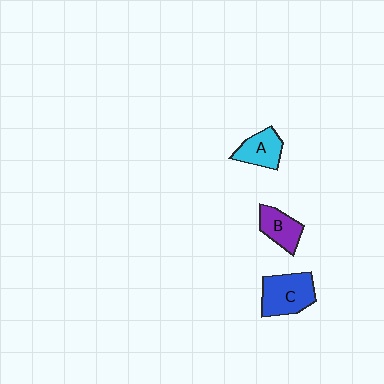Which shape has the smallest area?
Shape B (purple).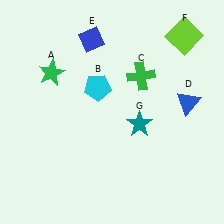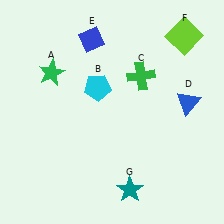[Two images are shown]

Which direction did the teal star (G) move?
The teal star (G) moved down.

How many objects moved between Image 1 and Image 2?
1 object moved between the two images.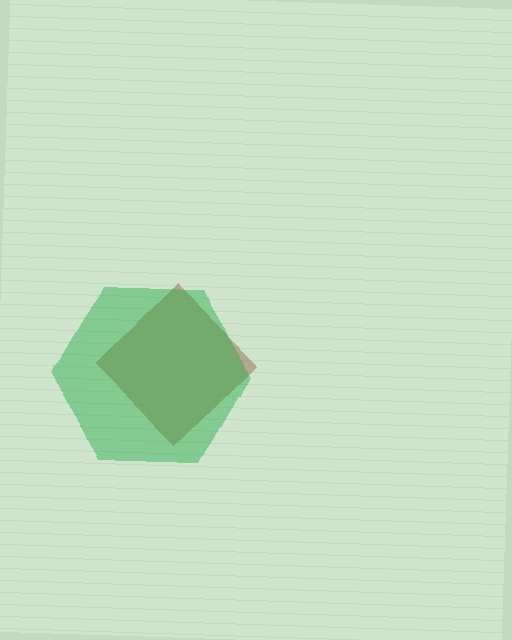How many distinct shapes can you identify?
There are 2 distinct shapes: a brown diamond, a green hexagon.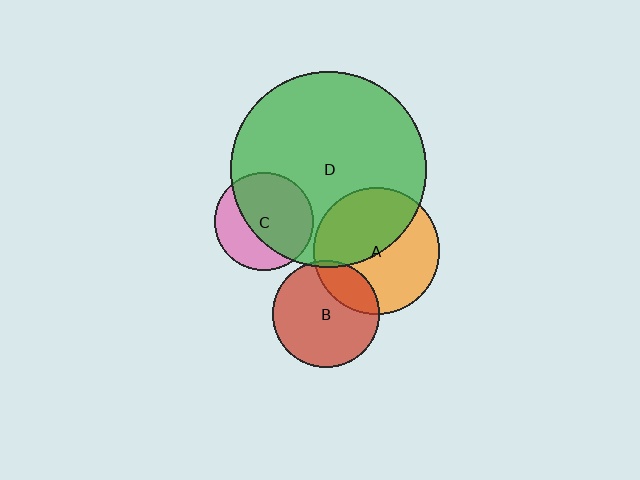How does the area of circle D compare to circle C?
Approximately 3.9 times.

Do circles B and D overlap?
Yes.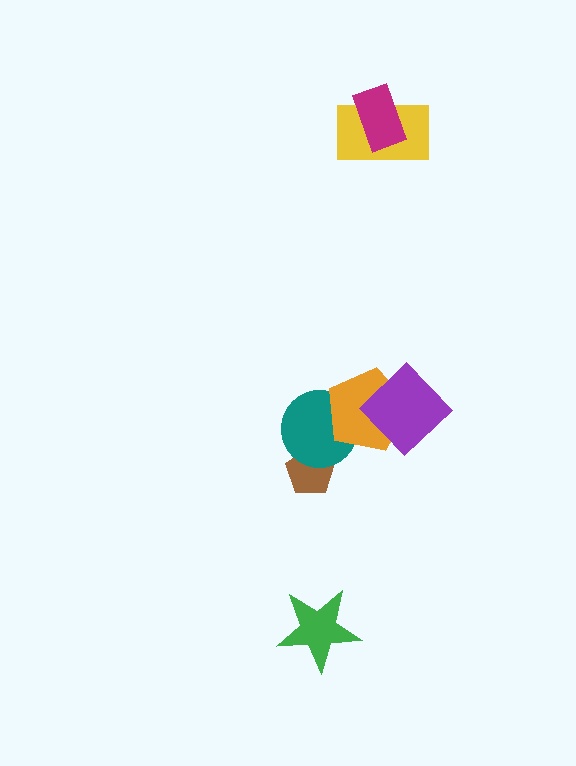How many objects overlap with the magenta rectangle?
1 object overlaps with the magenta rectangle.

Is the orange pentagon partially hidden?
Yes, it is partially covered by another shape.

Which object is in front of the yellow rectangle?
The magenta rectangle is in front of the yellow rectangle.